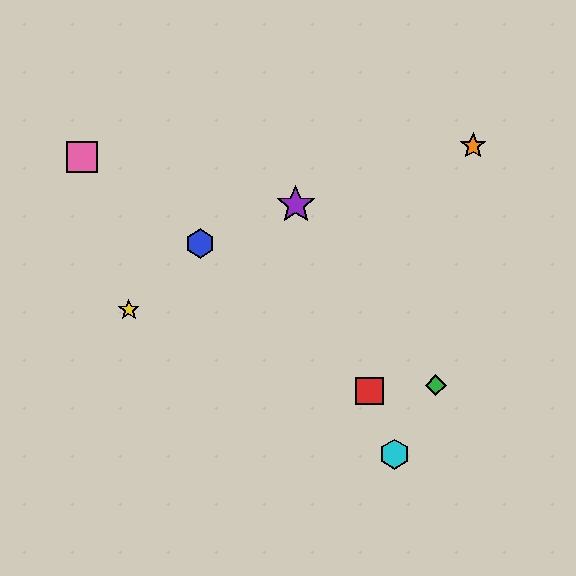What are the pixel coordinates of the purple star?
The purple star is at (296, 205).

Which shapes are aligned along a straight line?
The red square, the purple star, the cyan hexagon are aligned along a straight line.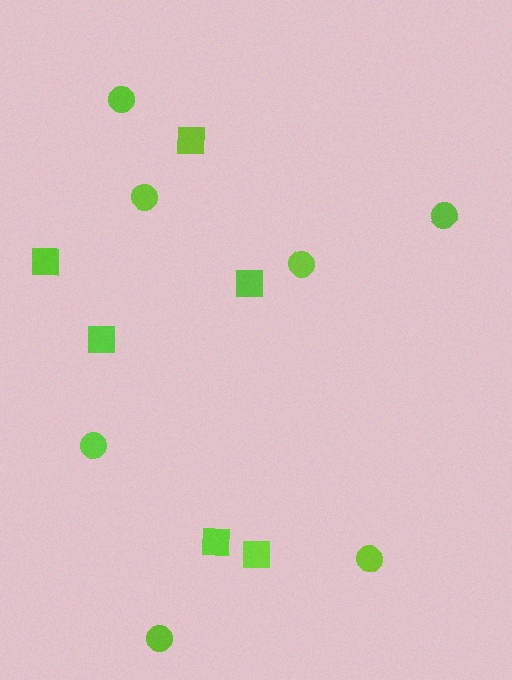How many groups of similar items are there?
There are 2 groups: one group of squares (6) and one group of circles (7).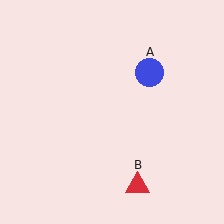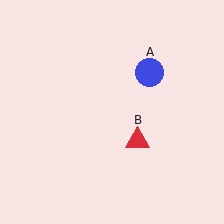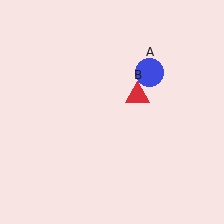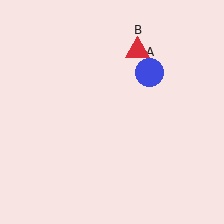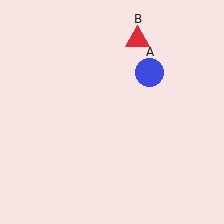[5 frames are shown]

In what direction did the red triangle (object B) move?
The red triangle (object B) moved up.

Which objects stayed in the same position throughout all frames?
Blue circle (object A) remained stationary.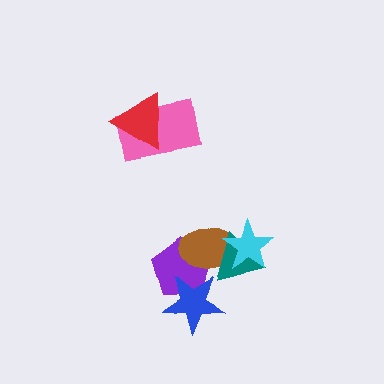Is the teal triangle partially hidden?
Yes, it is partially covered by another shape.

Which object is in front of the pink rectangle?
The red triangle is in front of the pink rectangle.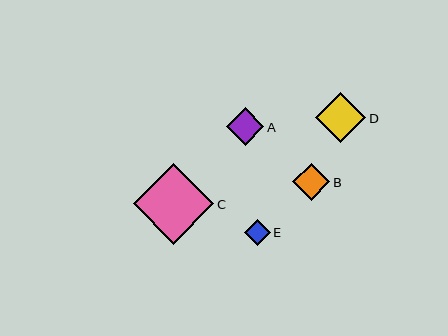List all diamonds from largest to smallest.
From largest to smallest: C, D, A, B, E.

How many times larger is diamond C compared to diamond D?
Diamond C is approximately 1.6 times the size of diamond D.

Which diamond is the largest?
Diamond C is the largest with a size of approximately 81 pixels.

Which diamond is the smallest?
Diamond E is the smallest with a size of approximately 26 pixels.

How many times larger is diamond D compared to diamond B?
Diamond D is approximately 1.4 times the size of diamond B.